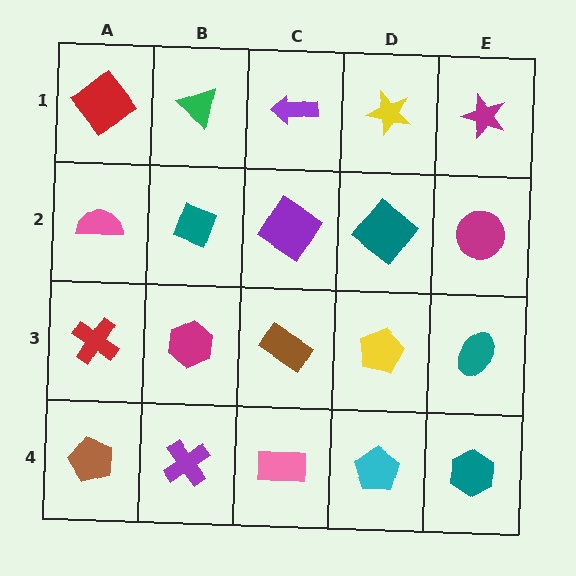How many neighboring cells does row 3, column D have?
4.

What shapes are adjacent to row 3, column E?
A magenta circle (row 2, column E), a teal hexagon (row 4, column E), a yellow pentagon (row 3, column D).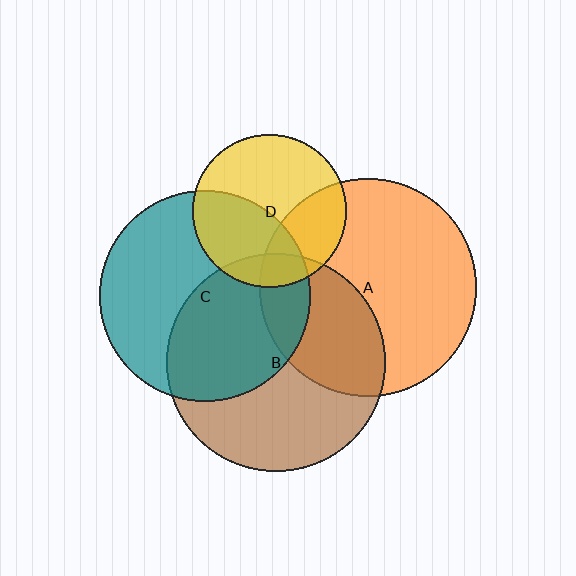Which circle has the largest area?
Circle B (brown).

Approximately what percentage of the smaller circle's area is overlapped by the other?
Approximately 35%.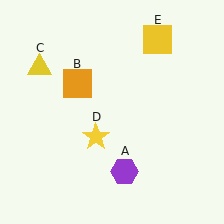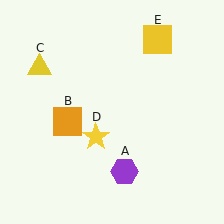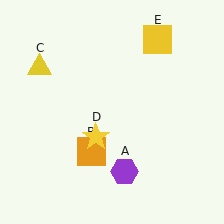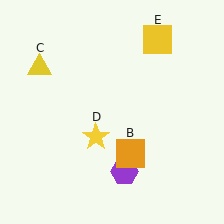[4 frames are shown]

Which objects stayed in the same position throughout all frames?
Purple hexagon (object A) and yellow triangle (object C) and yellow star (object D) and yellow square (object E) remained stationary.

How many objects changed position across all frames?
1 object changed position: orange square (object B).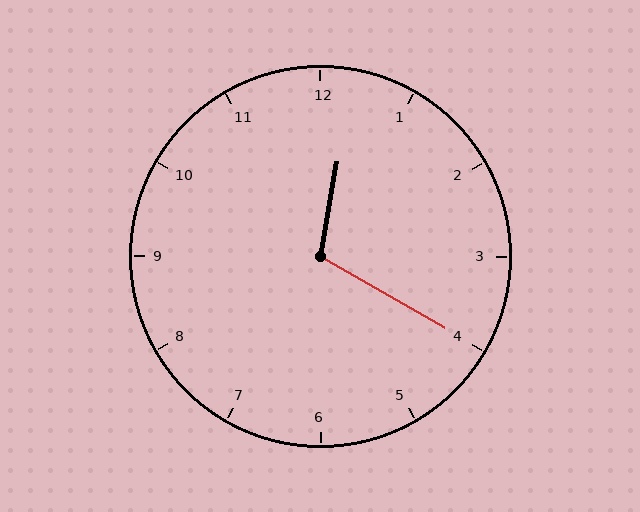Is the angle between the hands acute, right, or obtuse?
It is obtuse.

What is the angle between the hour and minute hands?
Approximately 110 degrees.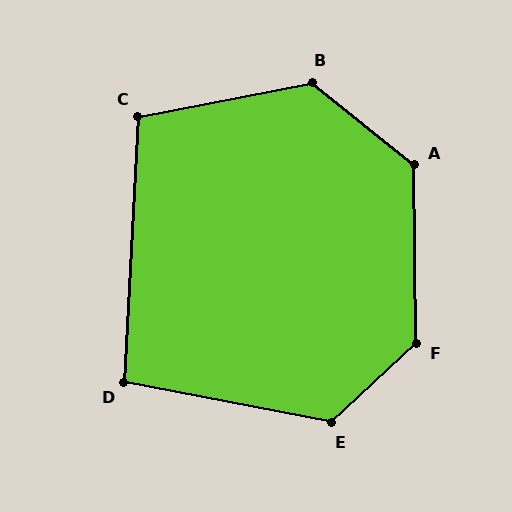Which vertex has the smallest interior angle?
D, at approximately 98 degrees.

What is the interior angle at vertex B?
Approximately 130 degrees (obtuse).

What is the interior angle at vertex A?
Approximately 130 degrees (obtuse).